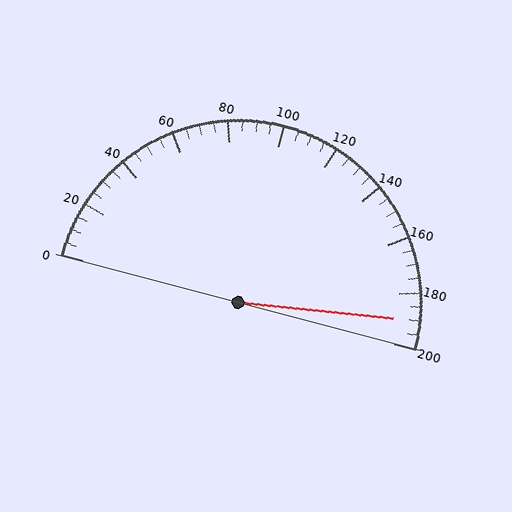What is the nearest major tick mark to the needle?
The nearest major tick mark is 200.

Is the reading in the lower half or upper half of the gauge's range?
The reading is in the upper half of the range (0 to 200).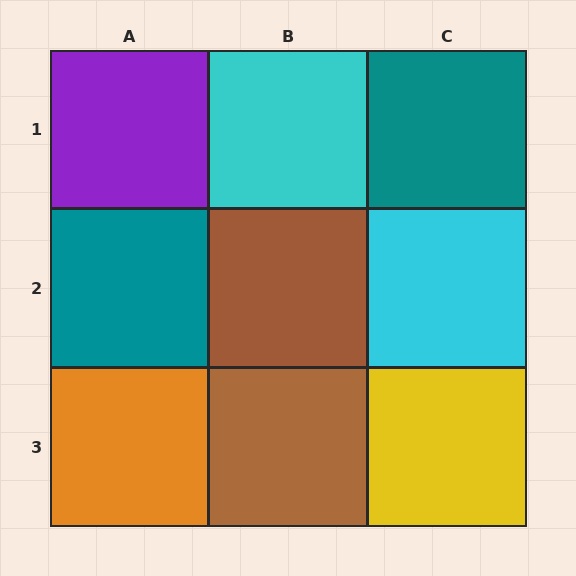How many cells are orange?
1 cell is orange.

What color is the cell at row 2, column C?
Cyan.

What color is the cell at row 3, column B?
Brown.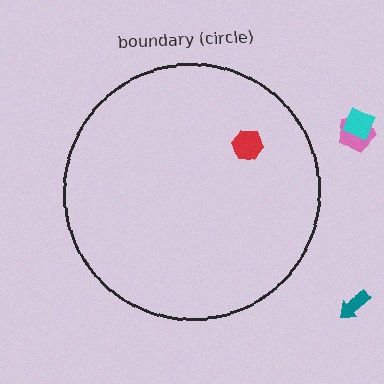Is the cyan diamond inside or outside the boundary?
Outside.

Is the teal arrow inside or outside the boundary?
Outside.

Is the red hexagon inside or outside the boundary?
Inside.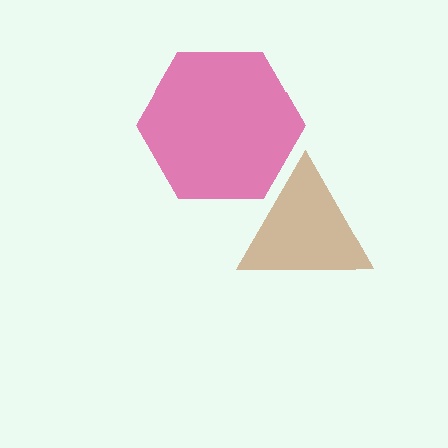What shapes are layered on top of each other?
The layered shapes are: a brown triangle, a magenta hexagon.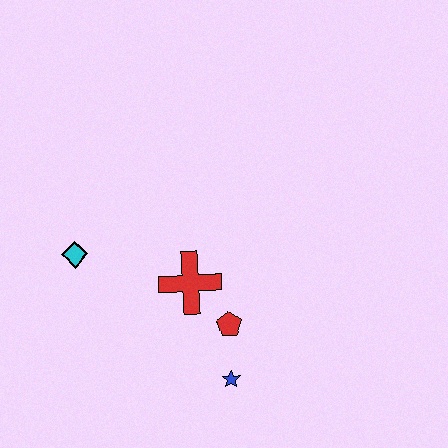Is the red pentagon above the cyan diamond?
No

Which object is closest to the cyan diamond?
The red cross is closest to the cyan diamond.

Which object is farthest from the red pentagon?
The cyan diamond is farthest from the red pentagon.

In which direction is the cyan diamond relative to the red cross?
The cyan diamond is to the left of the red cross.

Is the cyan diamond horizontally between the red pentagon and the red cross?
No